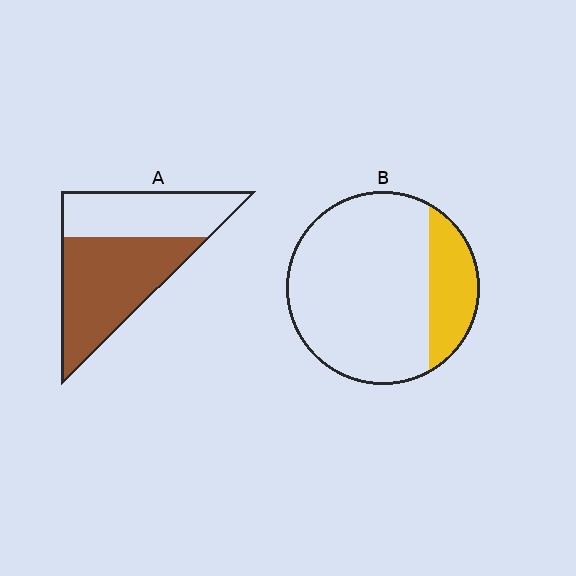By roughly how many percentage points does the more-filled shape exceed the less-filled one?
By roughly 35 percentage points (A over B).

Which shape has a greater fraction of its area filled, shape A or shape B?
Shape A.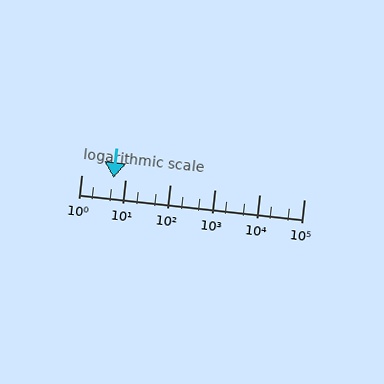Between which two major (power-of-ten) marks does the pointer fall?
The pointer is between 1 and 10.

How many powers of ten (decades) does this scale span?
The scale spans 5 decades, from 1 to 100000.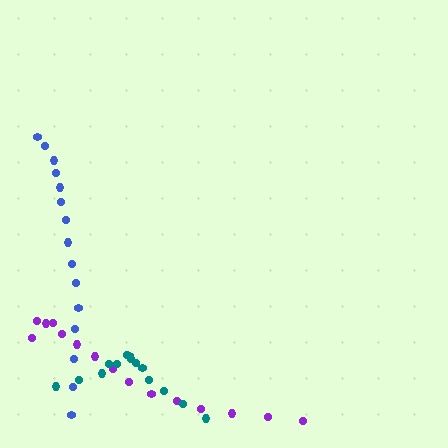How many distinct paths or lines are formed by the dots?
There are 3 distinct paths.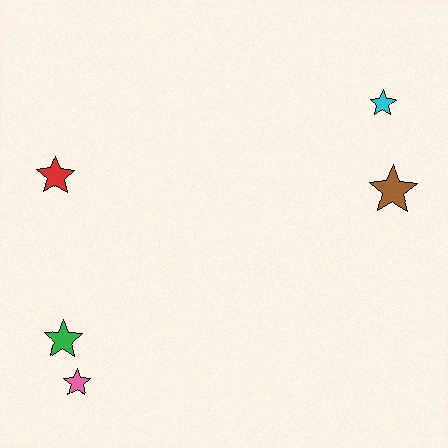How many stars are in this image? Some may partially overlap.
There are 5 stars.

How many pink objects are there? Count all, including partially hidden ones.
There is 1 pink object.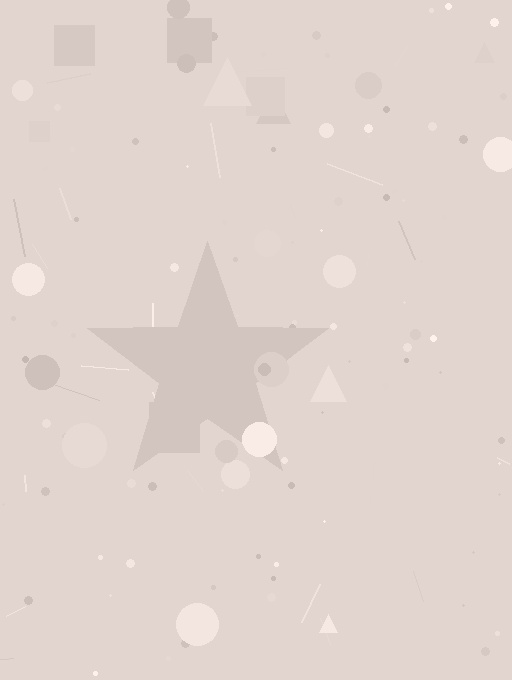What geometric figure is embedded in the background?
A star is embedded in the background.